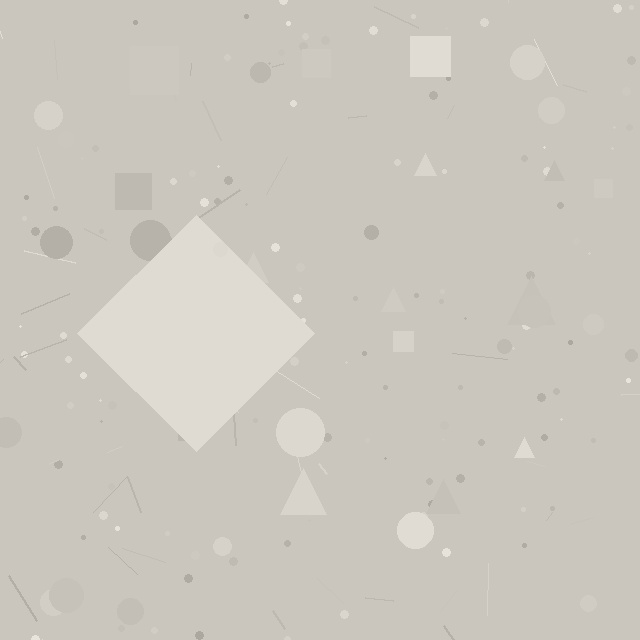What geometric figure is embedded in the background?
A diamond is embedded in the background.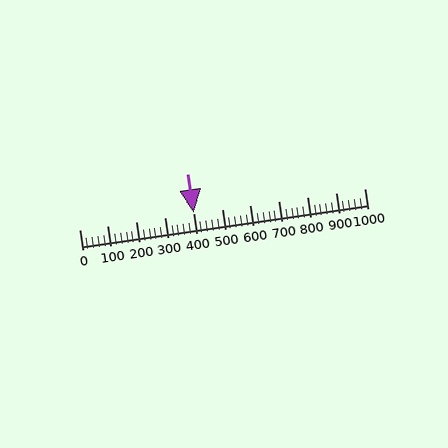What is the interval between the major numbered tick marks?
The major tick marks are spaced 100 units apart.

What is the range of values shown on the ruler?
The ruler shows values from 0 to 1000.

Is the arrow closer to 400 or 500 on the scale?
The arrow is closer to 400.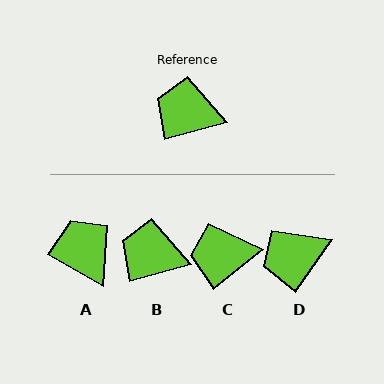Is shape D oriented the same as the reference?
No, it is off by about 40 degrees.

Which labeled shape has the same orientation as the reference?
B.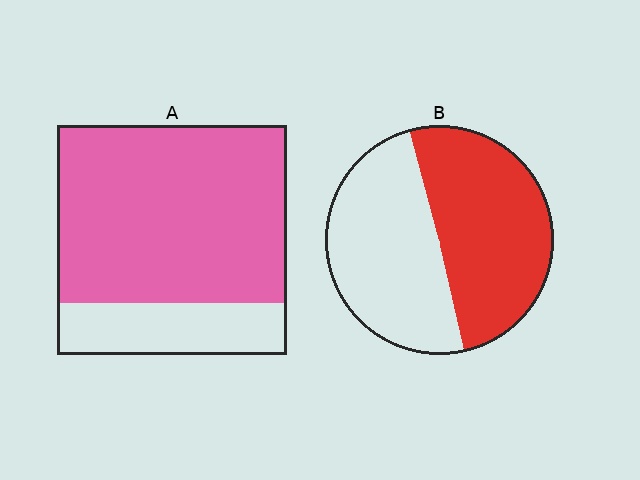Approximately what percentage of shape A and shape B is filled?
A is approximately 75% and B is approximately 50%.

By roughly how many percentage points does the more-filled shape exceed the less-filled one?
By roughly 25 percentage points (A over B).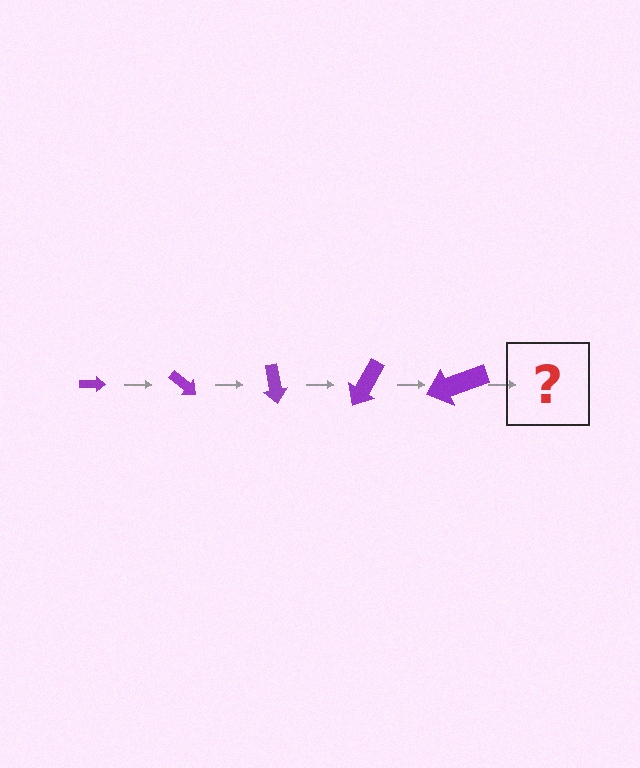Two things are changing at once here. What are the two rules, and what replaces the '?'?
The two rules are that the arrow grows larger each step and it rotates 40 degrees each step. The '?' should be an arrow, larger than the previous one and rotated 200 degrees from the start.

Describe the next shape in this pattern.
It should be an arrow, larger than the previous one and rotated 200 degrees from the start.